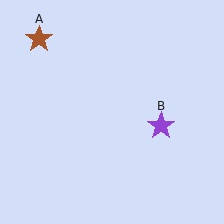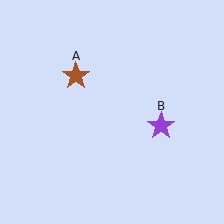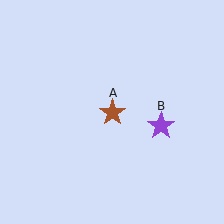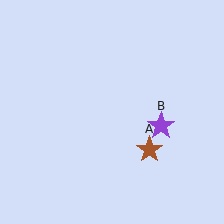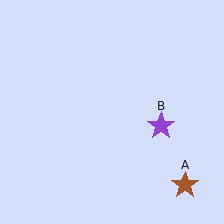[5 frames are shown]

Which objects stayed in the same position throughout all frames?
Purple star (object B) remained stationary.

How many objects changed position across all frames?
1 object changed position: brown star (object A).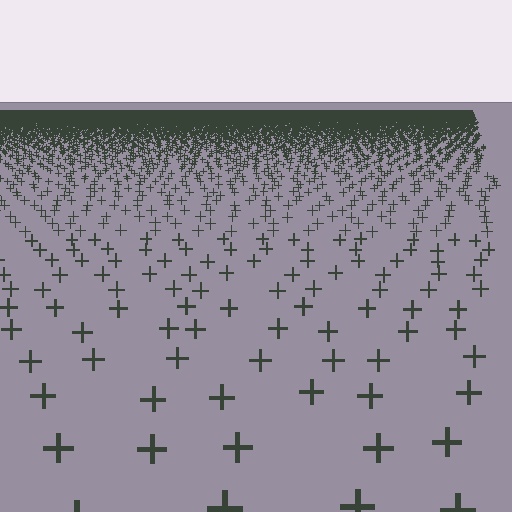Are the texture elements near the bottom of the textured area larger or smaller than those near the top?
Larger. Near the bottom, elements are closer to the viewer and appear at a bigger on-screen size.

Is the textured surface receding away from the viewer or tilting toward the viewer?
The surface is receding away from the viewer. Texture elements get smaller and denser toward the top.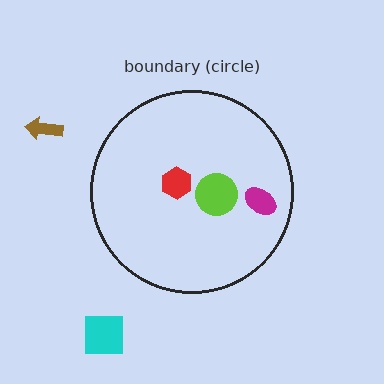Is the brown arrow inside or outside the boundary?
Outside.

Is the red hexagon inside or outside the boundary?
Inside.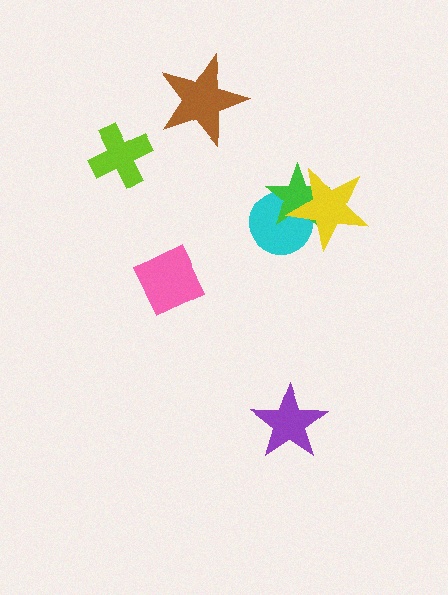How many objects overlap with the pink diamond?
0 objects overlap with the pink diamond.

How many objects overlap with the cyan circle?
2 objects overlap with the cyan circle.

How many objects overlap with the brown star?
0 objects overlap with the brown star.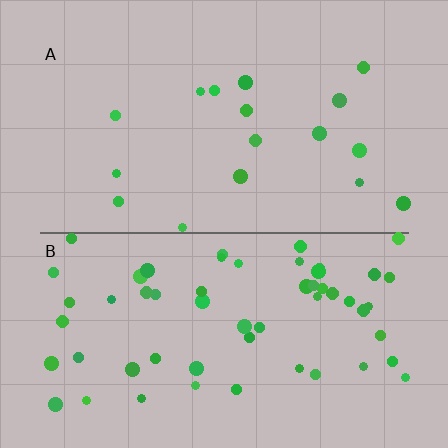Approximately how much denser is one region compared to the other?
Approximately 3.4× — region B over region A.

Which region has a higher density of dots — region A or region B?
B (the bottom).